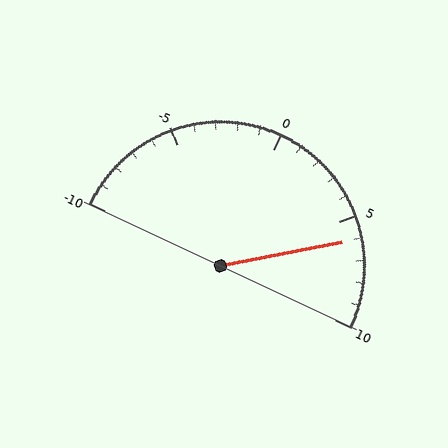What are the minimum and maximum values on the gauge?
The gauge ranges from -10 to 10.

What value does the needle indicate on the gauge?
The needle indicates approximately 6.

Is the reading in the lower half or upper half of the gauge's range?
The reading is in the upper half of the range (-10 to 10).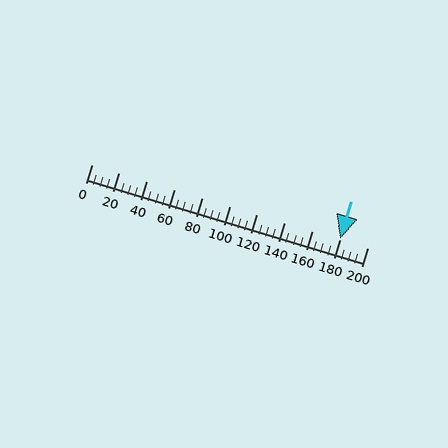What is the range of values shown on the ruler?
The ruler shows values from 0 to 200.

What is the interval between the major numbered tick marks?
The major tick marks are spaced 20 units apart.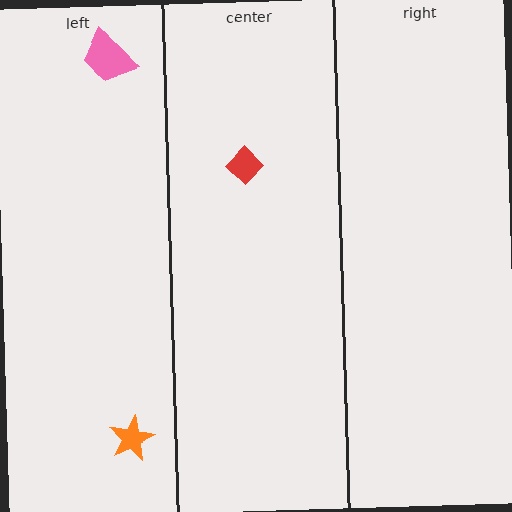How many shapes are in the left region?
2.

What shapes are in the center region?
The red diamond.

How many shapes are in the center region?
1.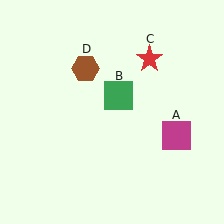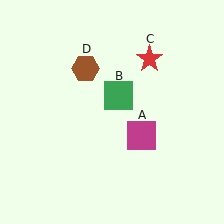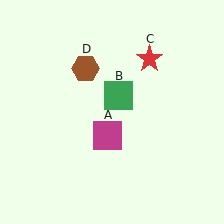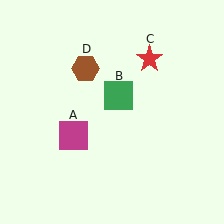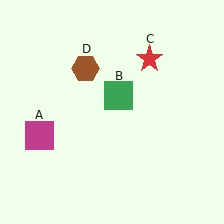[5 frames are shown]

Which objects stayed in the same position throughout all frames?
Green square (object B) and red star (object C) and brown hexagon (object D) remained stationary.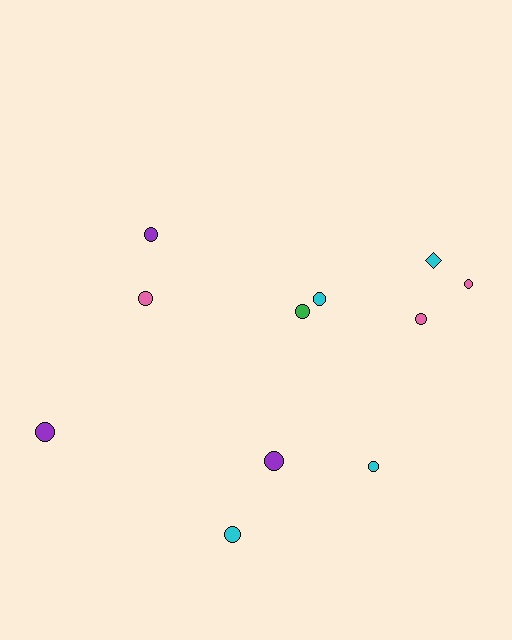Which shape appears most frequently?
Circle, with 10 objects.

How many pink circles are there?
There are 3 pink circles.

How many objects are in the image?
There are 11 objects.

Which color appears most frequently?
Cyan, with 4 objects.